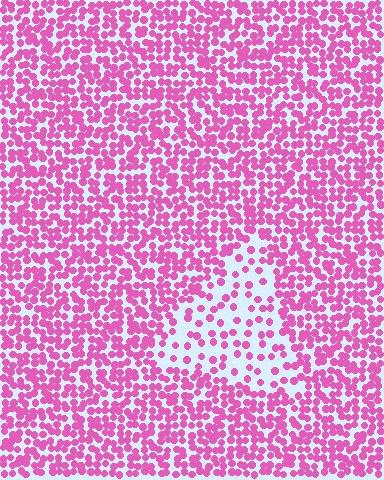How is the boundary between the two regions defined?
The boundary is defined by a change in element density (approximately 2.4x ratio). All elements are the same color, size, and shape.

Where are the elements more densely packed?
The elements are more densely packed outside the triangle boundary.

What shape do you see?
I see a triangle.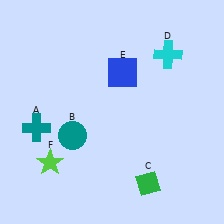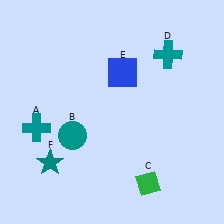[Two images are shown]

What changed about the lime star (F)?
In Image 1, F is lime. In Image 2, it changed to teal.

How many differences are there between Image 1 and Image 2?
There are 2 differences between the two images.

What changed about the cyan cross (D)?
In Image 1, D is cyan. In Image 2, it changed to teal.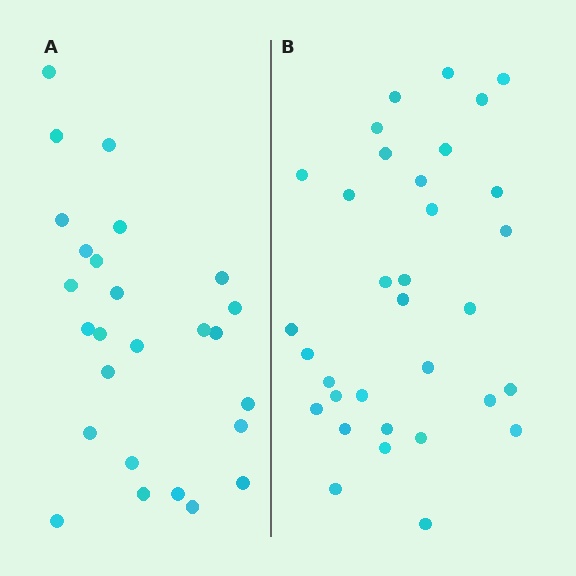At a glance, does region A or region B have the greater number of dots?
Region B (the right region) has more dots.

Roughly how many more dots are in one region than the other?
Region B has roughly 8 or so more dots than region A.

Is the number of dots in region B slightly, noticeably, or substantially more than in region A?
Region B has noticeably more, but not dramatically so. The ratio is roughly 1.3 to 1.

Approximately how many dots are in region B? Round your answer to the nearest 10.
About 30 dots. (The exact count is 33, which rounds to 30.)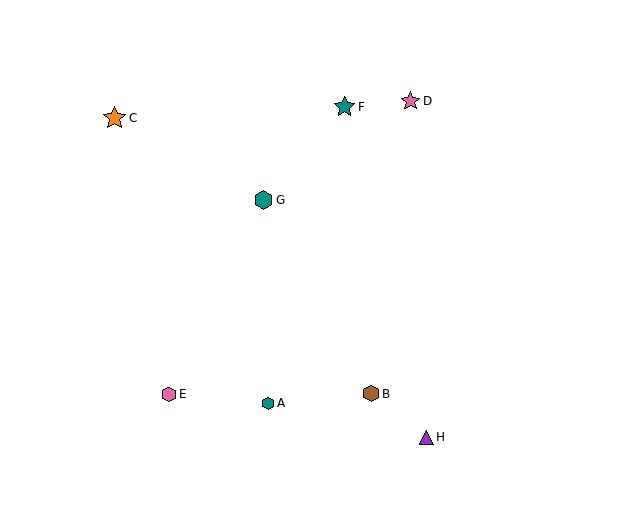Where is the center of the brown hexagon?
The center of the brown hexagon is at (371, 394).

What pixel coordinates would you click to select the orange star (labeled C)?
Click at (115, 118) to select the orange star C.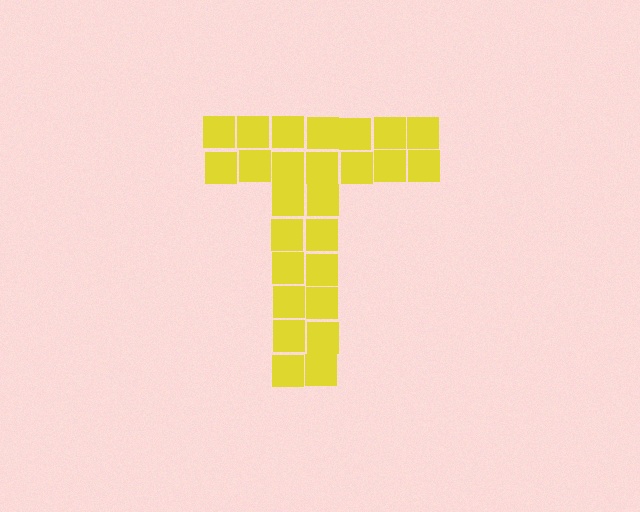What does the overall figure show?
The overall figure shows the letter T.